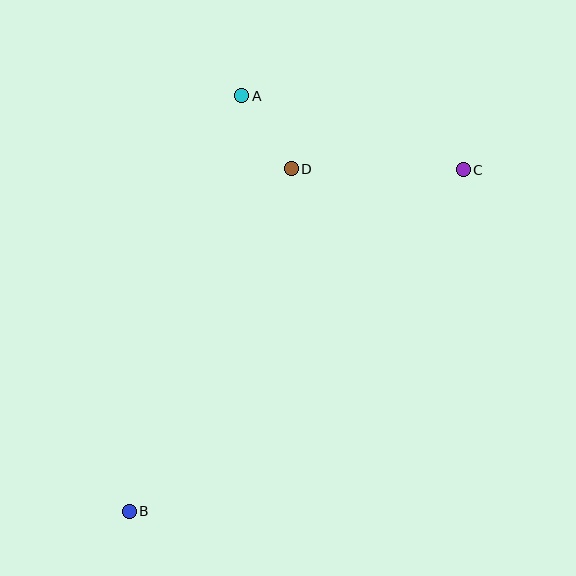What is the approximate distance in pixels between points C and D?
The distance between C and D is approximately 172 pixels.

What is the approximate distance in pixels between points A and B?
The distance between A and B is approximately 431 pixels.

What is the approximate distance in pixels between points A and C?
The distance between A and C is approximately 233 pixels.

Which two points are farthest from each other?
Points B and C are farthest from each other.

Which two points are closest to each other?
Points A and D are closest to each other.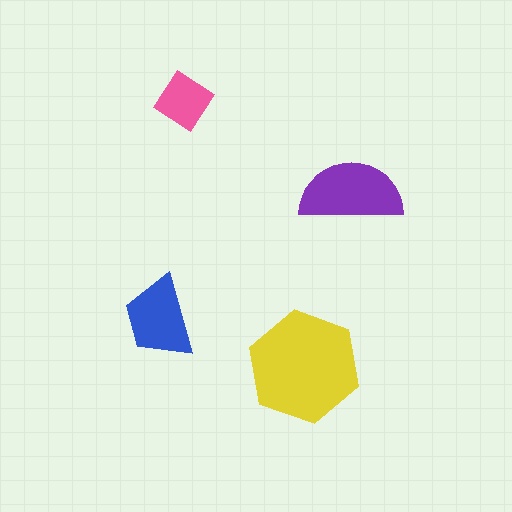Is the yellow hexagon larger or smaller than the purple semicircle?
Larger.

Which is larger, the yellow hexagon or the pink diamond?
The yellow hexagon.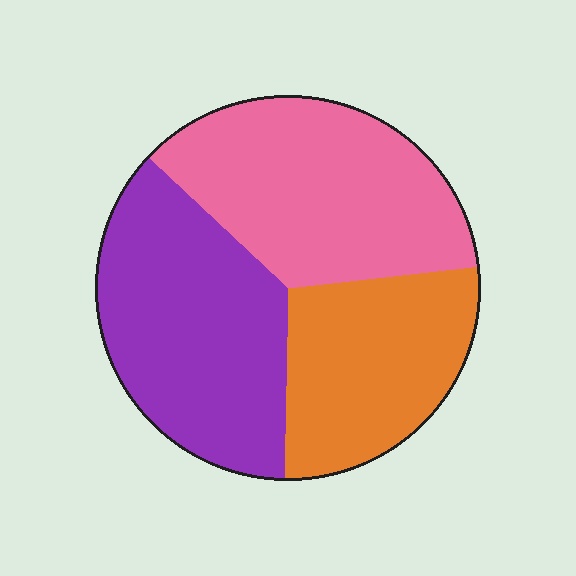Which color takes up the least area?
Orange, at roughly 25%.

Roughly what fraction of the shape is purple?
Purple covers about 35% of the shape.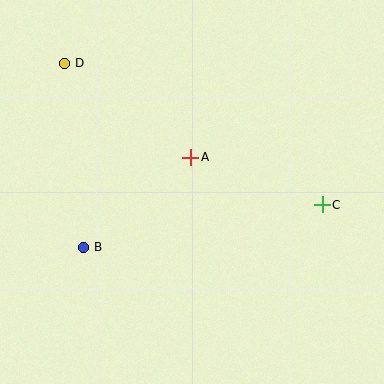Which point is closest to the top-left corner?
Point D is closest to the top-left corner.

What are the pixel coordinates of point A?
Point A is at (191, 157).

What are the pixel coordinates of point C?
Point C is at (322, 205).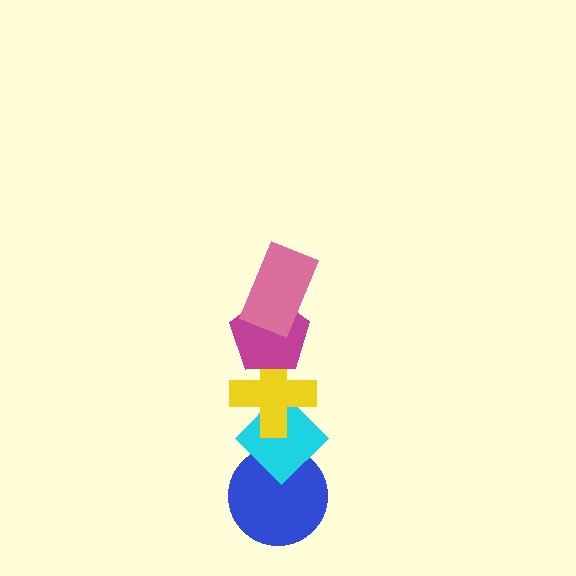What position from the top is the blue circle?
The blue circle is 5th from the top.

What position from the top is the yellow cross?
The yellow cross is 3rd from the top.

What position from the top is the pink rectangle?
The pink rectangle is 1st from the top.